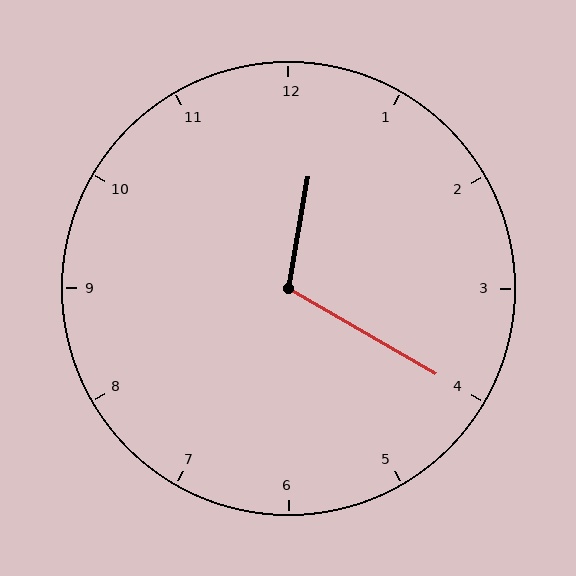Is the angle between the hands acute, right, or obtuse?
It is obtuse.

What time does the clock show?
12:20.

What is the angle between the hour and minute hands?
Approximately 110 degrees.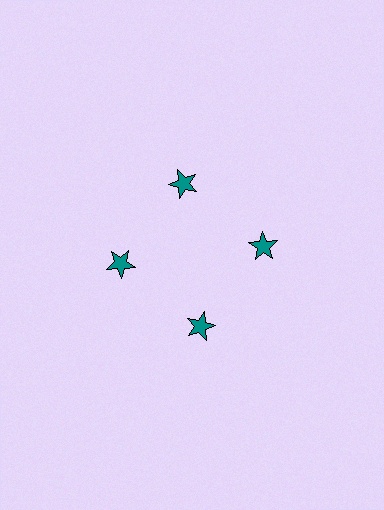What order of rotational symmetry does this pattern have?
This pattern has 4-fold rotational symmetry.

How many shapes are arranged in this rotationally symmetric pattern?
There are 4 shapes, arranged in 4 groups of 1.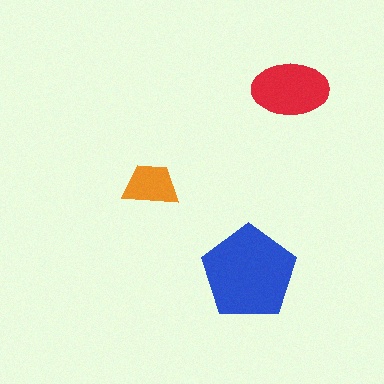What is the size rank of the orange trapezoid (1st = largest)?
3rd.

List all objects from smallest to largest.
The orange trapezoid, the red ellipse, the blue pentagon.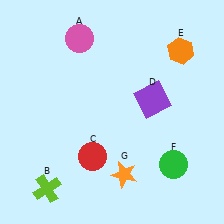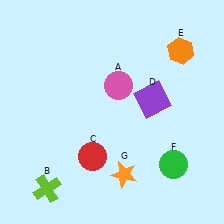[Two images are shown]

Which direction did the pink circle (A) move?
The pink circle (A) moved down.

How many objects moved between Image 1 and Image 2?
1 object moved between the two images.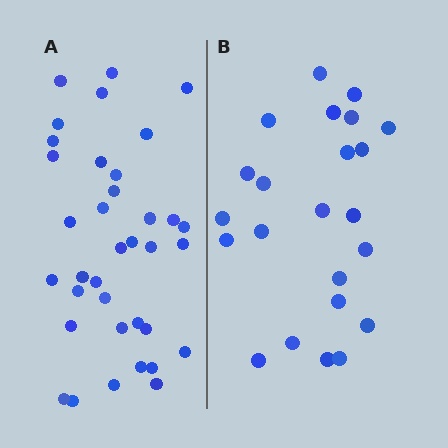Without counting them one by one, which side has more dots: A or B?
Region A (the left region) has more dots.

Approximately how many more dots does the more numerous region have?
Region A has approximately 15 more dots than region B.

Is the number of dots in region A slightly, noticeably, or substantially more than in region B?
Region A has substantially more. The ratio is roughly 1.6 to 1.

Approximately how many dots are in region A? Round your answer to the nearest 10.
About 40 dots. (The exact count is 36, which rounds to 40.)